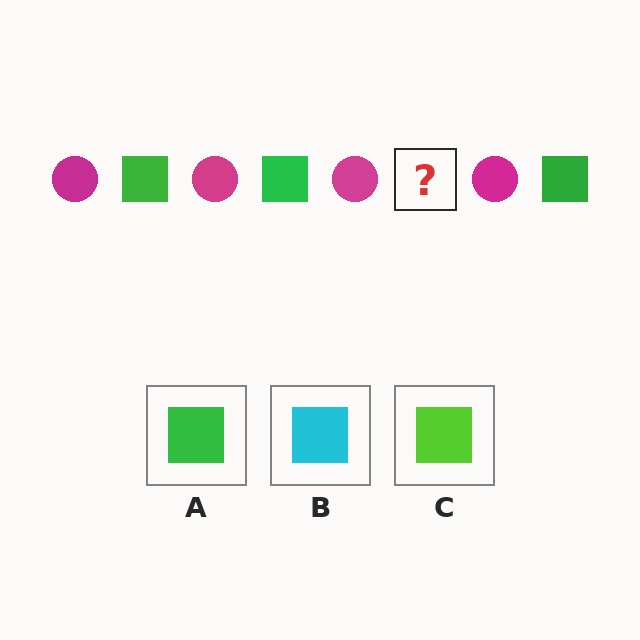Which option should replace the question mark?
Option A.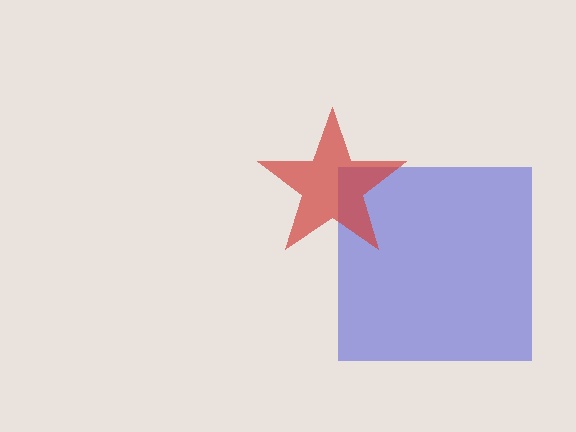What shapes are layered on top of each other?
The layered shapes are: a blue square, a red star.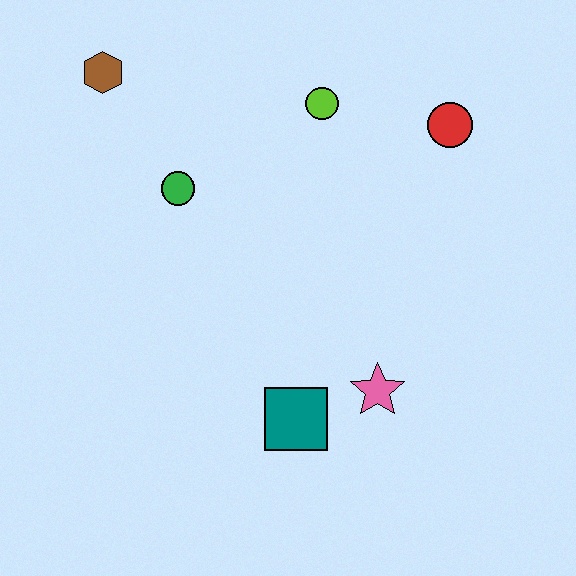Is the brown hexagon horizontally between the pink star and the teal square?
No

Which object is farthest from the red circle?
The brown hexagon is farthest from the red circle.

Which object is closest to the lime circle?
The red circle is closest to the lime circle.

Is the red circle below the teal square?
No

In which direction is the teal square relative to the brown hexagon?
The teal square is below the brown hexagon.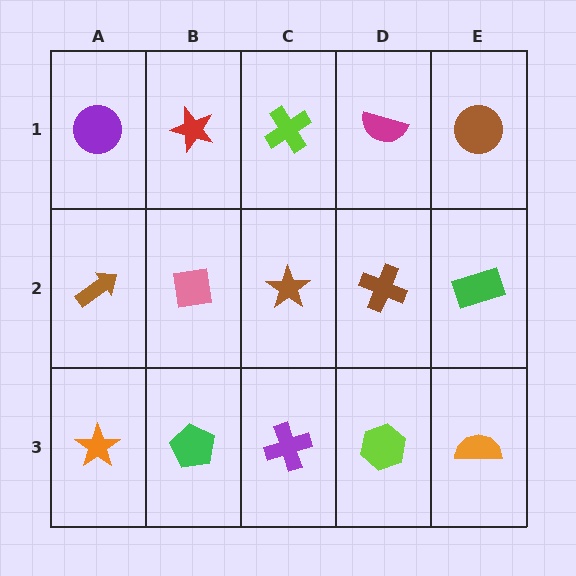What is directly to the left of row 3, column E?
A lime hexagon.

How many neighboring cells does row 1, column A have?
2.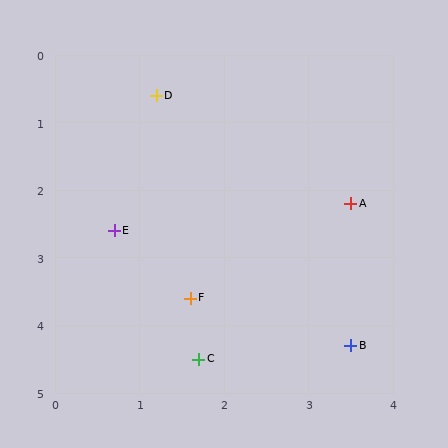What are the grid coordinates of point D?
Point D is at approximately (1.2, 0.6).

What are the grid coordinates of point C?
Point C is at approximately (1.7, 4.5).